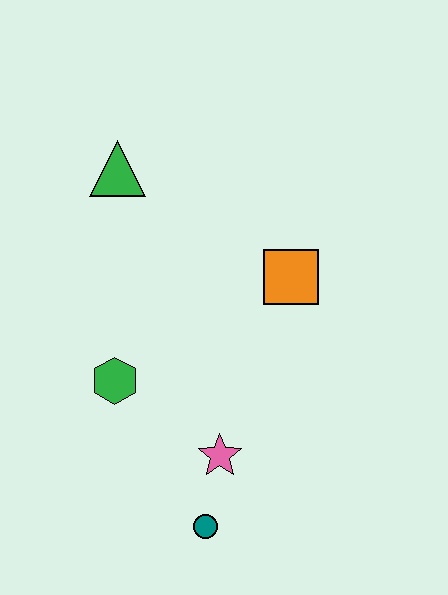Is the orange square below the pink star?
No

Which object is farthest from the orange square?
The teal circle is farthest from the orange square.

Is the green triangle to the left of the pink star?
Yes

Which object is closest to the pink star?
The teal circle is closest to the pink star.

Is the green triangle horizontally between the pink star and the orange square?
No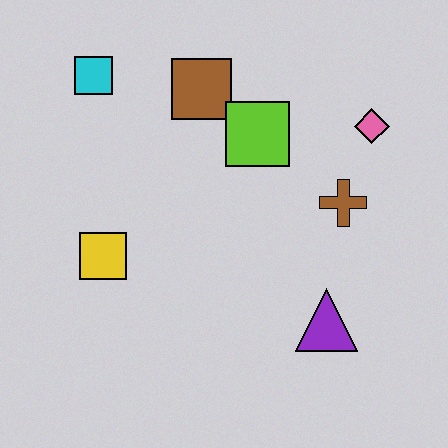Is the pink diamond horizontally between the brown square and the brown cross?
No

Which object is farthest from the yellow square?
The pink diamond is farthest from the yellow square.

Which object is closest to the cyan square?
The brown square is closest to the cyan square.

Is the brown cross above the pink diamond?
No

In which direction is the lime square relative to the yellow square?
The lime square is to the right of the yellow square.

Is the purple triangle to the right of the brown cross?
No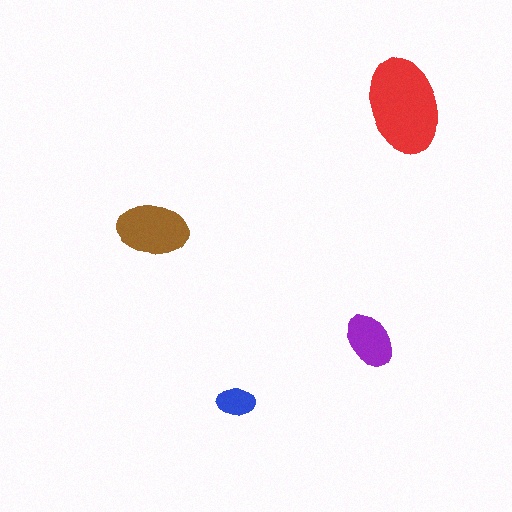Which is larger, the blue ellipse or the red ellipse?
The red one.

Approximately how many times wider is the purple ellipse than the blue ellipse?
About 1.5 times wider.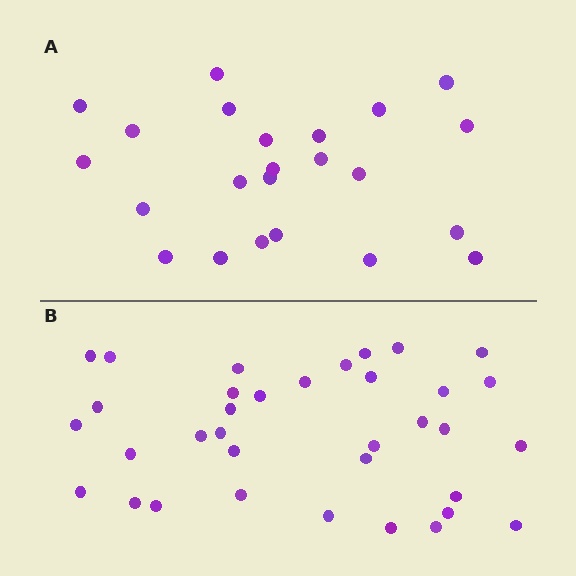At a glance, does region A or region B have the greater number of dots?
Region B (the bottom region) has more dots.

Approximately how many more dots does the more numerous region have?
Region B has roughly 12 or so more dots than region A.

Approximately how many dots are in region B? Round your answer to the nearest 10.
About 40 dots. (The exact count is 35, which rounds to 40.)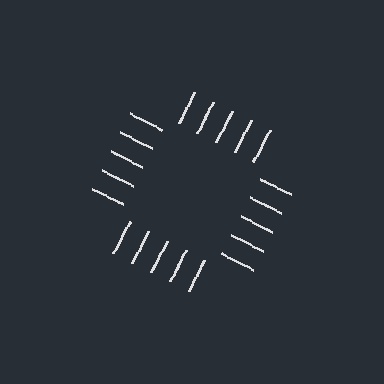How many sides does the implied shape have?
4 sides — the line-ends trace a square.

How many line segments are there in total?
20 — 5 along each of the 4 edges.